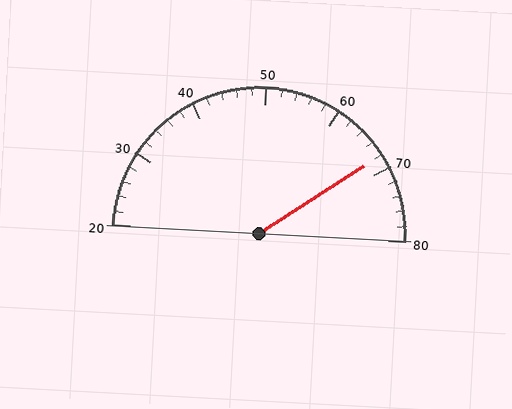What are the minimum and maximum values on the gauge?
The gauge ranges from 20 to 80.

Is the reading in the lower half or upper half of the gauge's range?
The reading is in the upper half of the range (20 to 80).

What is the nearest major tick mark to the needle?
The nearest major tick mark is 70.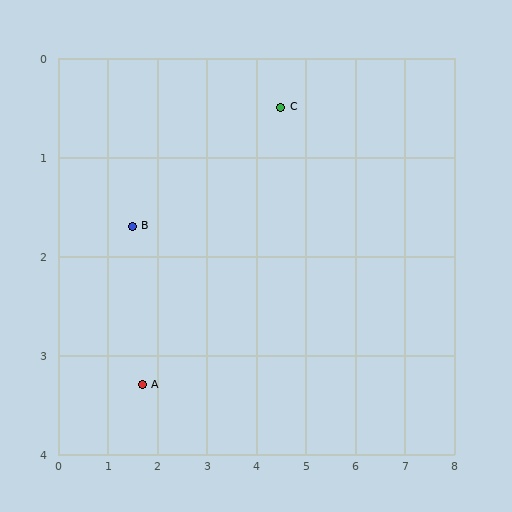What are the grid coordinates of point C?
Point C is at approximately (4.5, 0.5).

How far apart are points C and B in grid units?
Points C and B are about 3.2 grid units apart.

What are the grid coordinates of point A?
Point A is at approximately (1.7, 3.3).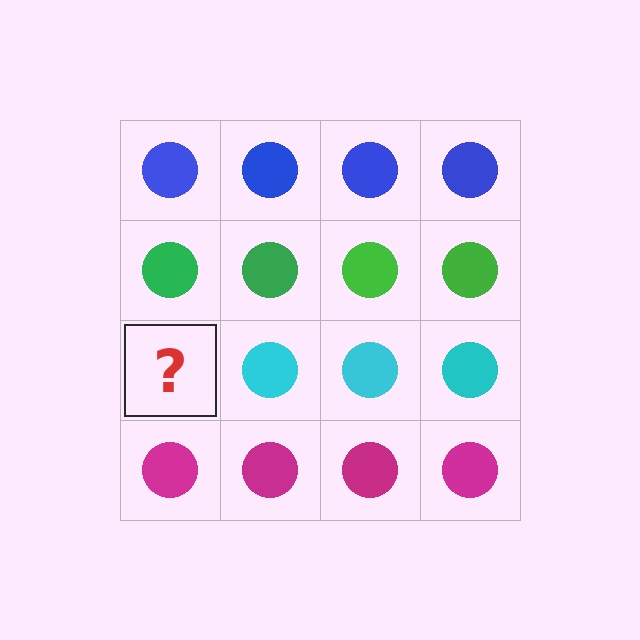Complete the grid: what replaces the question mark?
The question mark should be replaced with a cyan circle.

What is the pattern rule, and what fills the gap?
The rule is that each row has a consistent color. The gap should be filled with a cyan circle.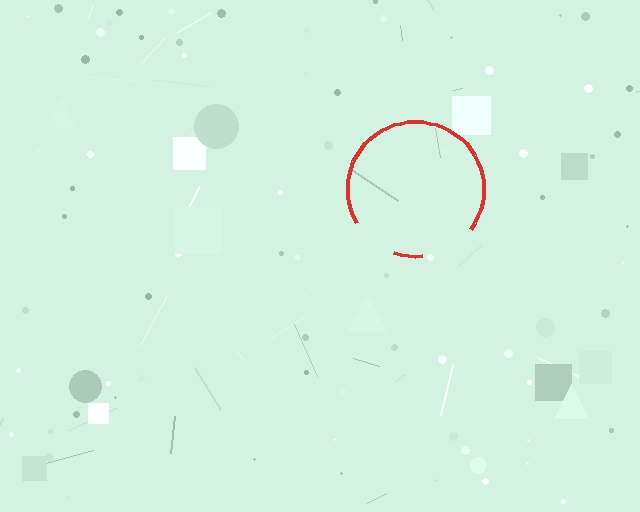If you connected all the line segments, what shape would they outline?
They would outline a circle.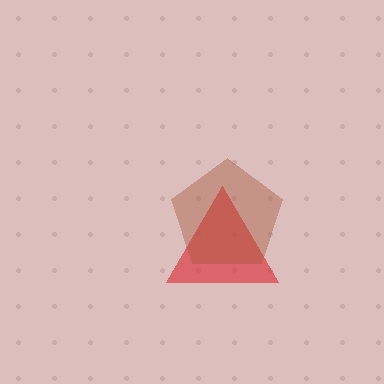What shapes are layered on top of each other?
The layered shapes are: a red triangle, a brown pentagon.